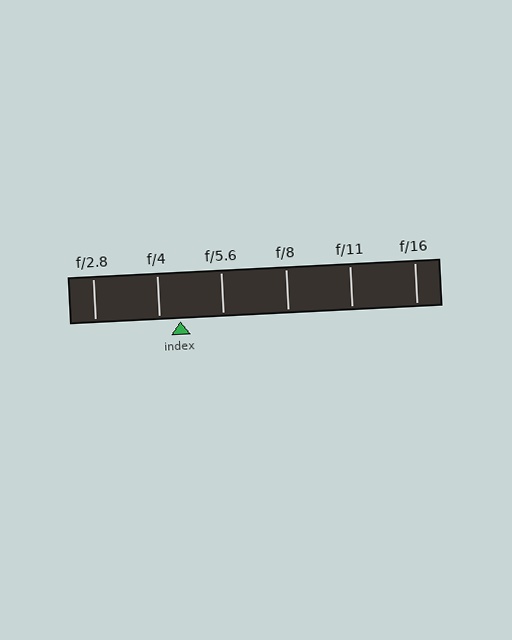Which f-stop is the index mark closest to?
The index mark is closest to f/4.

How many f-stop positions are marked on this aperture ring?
There are 6 f-stop positions marked.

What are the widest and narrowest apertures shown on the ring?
The widest aperture shown is f/2.8 and the narrowest is f/16.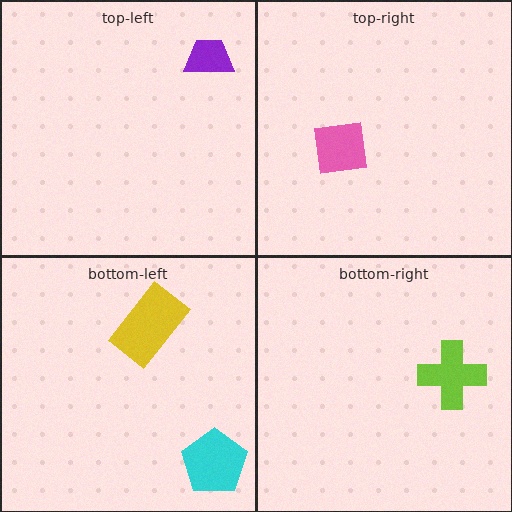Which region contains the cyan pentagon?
The bottom-left region.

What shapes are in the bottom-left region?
The cyan pentagon, the yellow rectangle.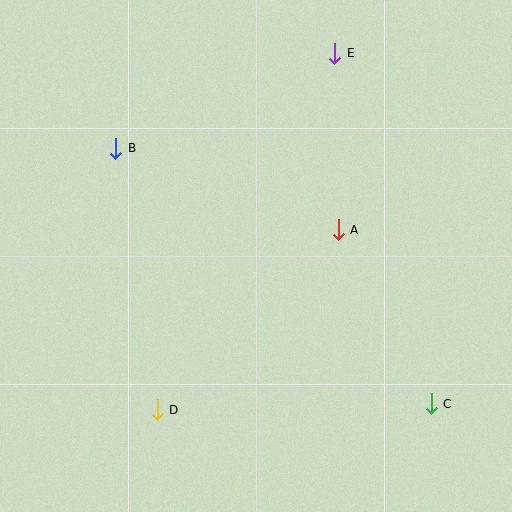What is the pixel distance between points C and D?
The distance between C and D is 274 pixels.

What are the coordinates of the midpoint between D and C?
The midpoint between D and C is at (294, 407).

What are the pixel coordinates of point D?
Point D is at (157, 410).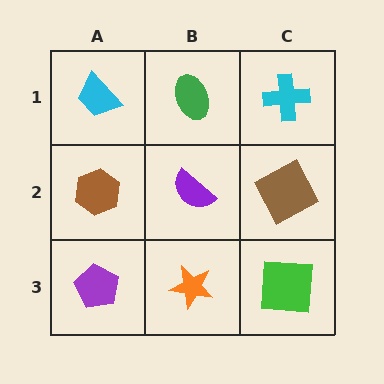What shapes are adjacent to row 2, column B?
A green ellipse (row 1, column B), an orange star (row 3, column B), a brown hexagon (row 2, column A), a brown square (row 2, column C).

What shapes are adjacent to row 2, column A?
A cyan trapezoid (row 1, column A), a purple pentagon (row 3, column A), a purple semicircle (row 2, column B).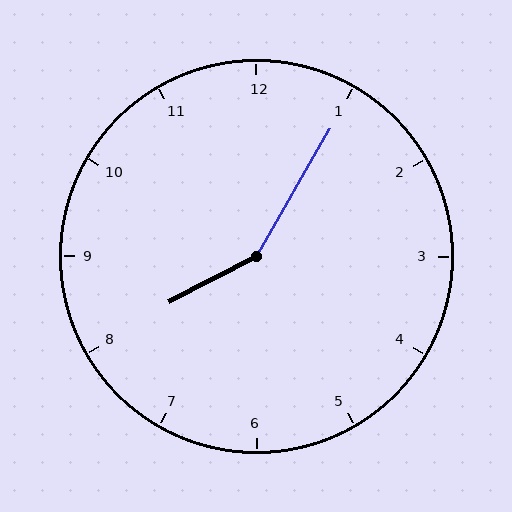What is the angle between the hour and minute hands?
Approximately 148 degrees.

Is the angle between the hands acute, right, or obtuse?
It is obtuse.